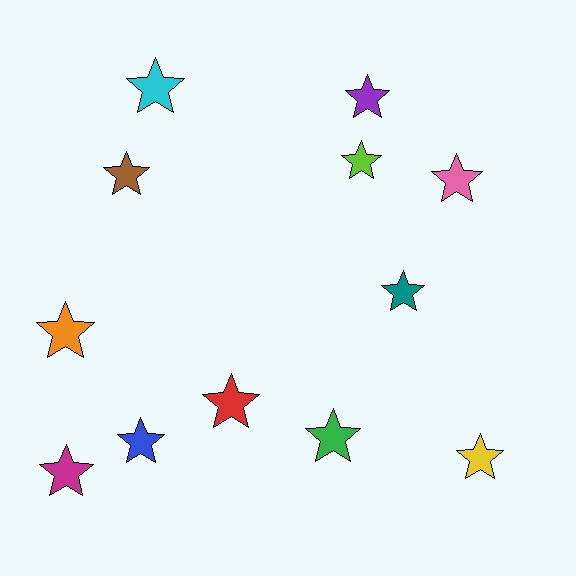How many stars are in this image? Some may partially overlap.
There are 12 stars.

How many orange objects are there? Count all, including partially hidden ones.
There is 1 orange object.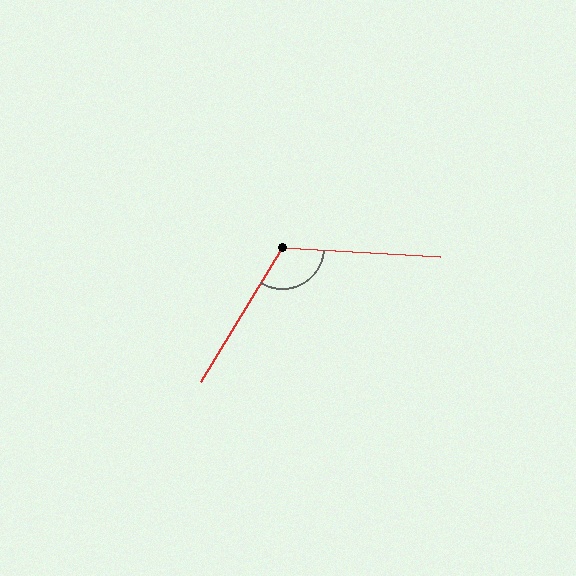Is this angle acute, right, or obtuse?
It is obtuse.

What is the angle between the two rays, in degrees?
Approximately 118 degrees.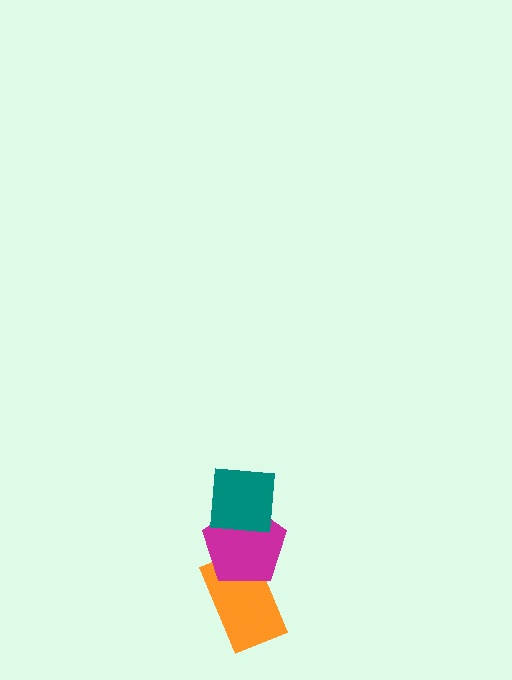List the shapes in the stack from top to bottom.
From top to bottom: the teal square, the magenta pentagon, the orange rectangle.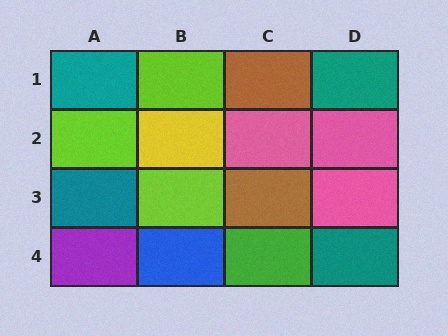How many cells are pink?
3 cells are pink.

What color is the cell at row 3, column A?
Teal.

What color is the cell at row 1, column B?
Lime.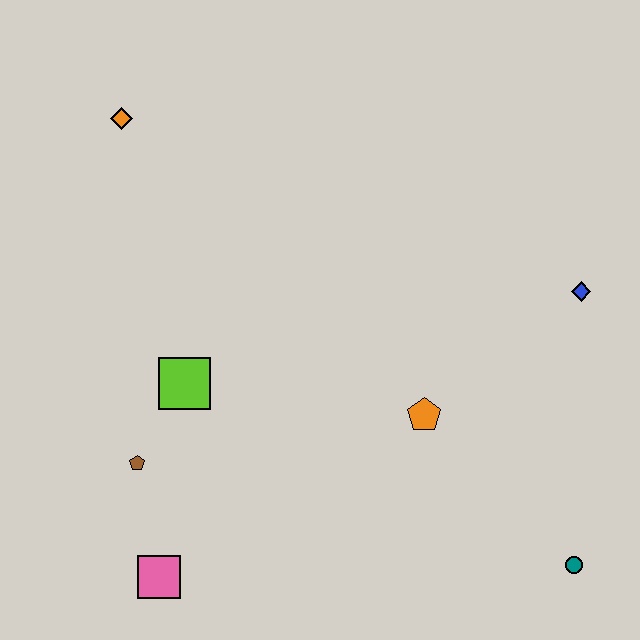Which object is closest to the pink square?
The brown pentagon is closest to the pink square.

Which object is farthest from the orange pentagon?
The orange diamond is farthest from the orange pentagon.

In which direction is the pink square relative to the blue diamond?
The pink square is to the left of the blue diamond.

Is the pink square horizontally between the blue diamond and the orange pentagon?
No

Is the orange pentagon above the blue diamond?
No